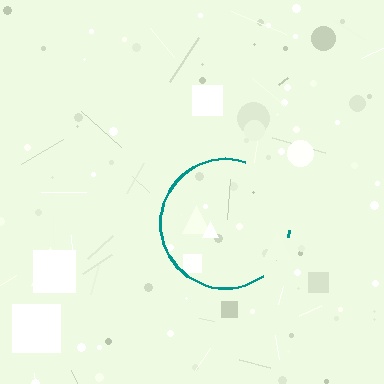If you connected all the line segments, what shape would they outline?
They would outline a circle.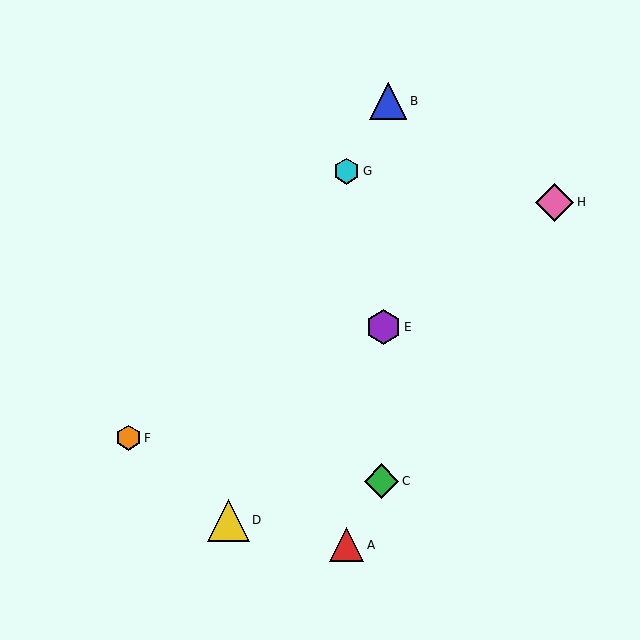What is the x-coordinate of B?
Object B is at x≈388.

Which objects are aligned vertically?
Objects A, G are aligned vertically.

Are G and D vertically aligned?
No, G is at x≈347 and D is at x≈228.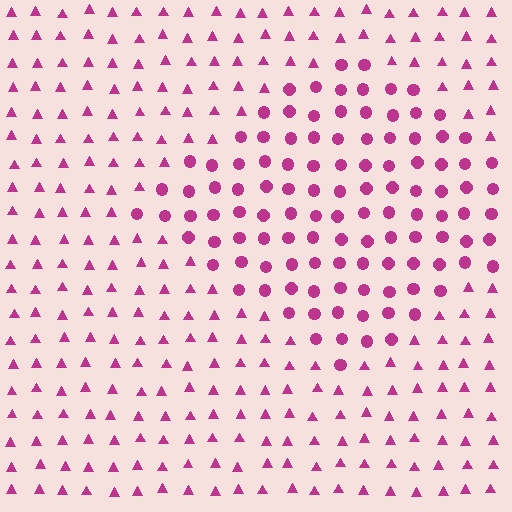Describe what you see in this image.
The image is filled with small magenta elements arranged in a uniform grid. A diamond-shaped region contains circles, while the surrounding area contains triangles. The boundary is defined purely by the change in element shape.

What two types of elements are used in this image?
The image uses circles inside the diamond region and triangles outside it.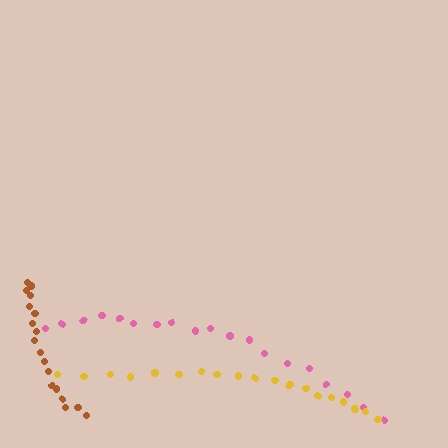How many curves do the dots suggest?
There are 3 distinct paths.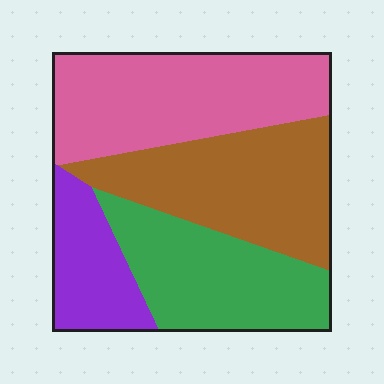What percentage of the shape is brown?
Brown covers about 30% of the shape.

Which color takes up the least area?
Purple, at roughly 15%.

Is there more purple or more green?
Green.